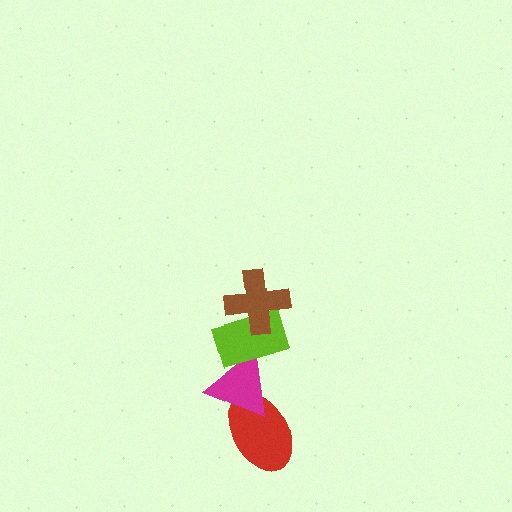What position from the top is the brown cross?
The brown cross is 1st from the top.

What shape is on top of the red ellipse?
The magenta triangle is on top of the red ellipse.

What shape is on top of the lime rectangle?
The brown cross is on top of the lime rectangle.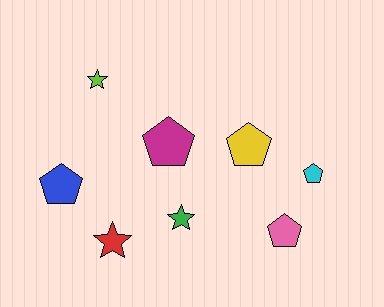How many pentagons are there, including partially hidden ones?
There are 5 pentagons.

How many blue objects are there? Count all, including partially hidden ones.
There is 1 blue object.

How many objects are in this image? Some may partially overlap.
There are 8 objects.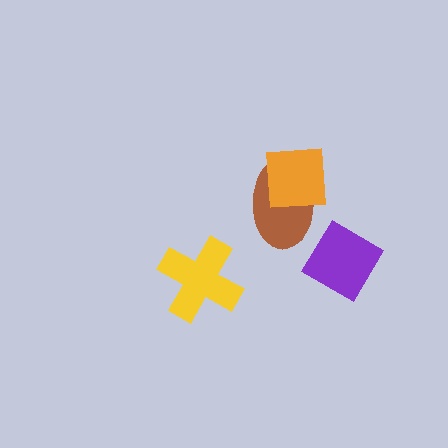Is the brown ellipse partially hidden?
Yes, it is partially covered by another shape.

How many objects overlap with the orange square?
1 object overlaps with the orange square.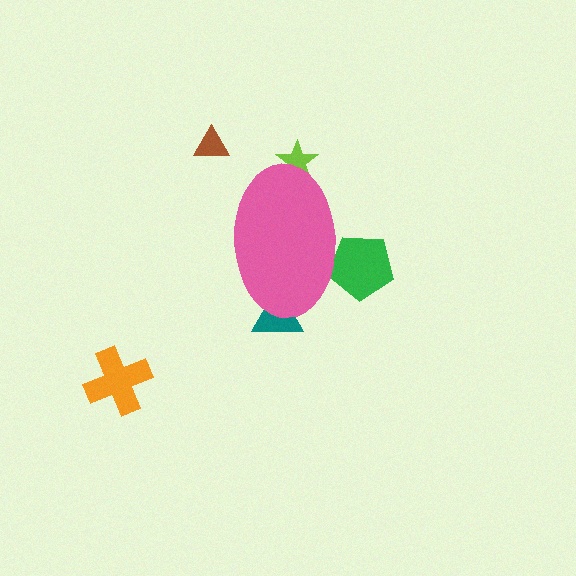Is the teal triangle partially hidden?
Yes, the teal triangle is partially hidden behind the pink ellipse.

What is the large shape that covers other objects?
A pink ellipse.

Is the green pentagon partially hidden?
Yes, the green pentagon is partially hidden behind the pink ellipse.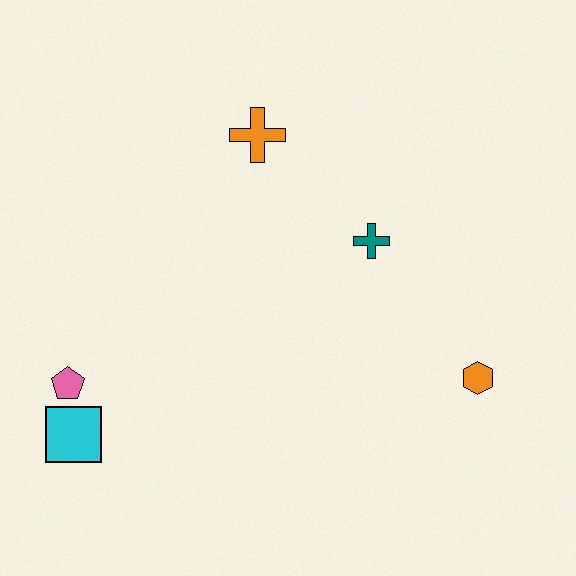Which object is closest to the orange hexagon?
The teal cross is closest to the orange hexagon.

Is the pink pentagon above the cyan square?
Yes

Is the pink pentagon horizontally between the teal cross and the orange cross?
No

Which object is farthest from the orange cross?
The cyan square is farthest from the orange cross.